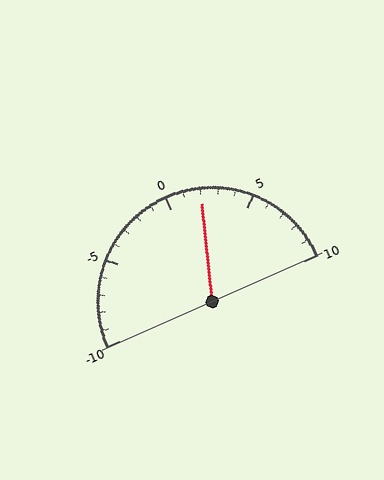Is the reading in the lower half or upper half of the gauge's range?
The reading is in the upper half of the range (-10 to 10).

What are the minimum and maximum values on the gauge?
The gauge ranges from -10 to 10.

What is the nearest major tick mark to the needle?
The nearest major tick mark is 0.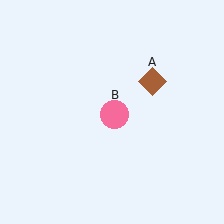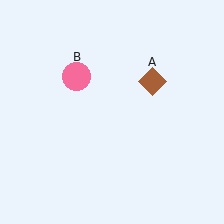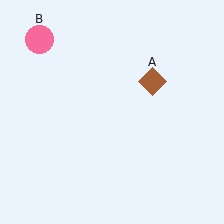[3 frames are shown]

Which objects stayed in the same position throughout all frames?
Brown diamond (object A) remained stationary.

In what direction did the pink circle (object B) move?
The pink circle (object B) moved up and to the left.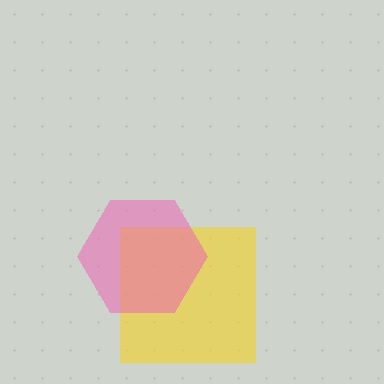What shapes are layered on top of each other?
The layered shapes are: a yellow square, a pink hexagon.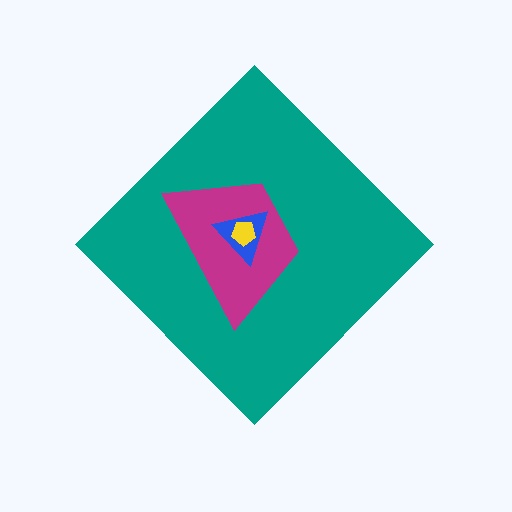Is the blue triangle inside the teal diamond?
Yes.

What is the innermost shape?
The yellow pentagon.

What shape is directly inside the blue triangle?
The yellow pentagon.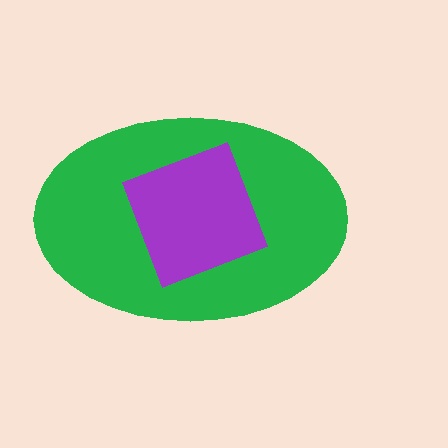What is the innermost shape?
The purple square.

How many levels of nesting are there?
2.